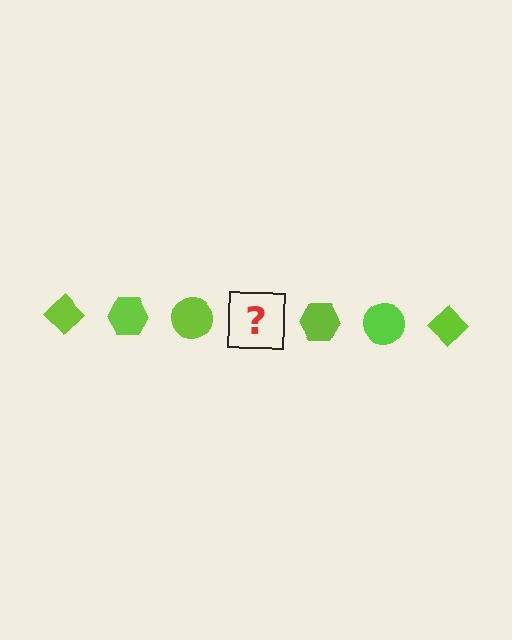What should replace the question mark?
The question mark should be replaced with a lime diamond.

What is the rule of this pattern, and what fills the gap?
The rule is that the pattern cycles through diamond, hexagon, circle shapes in lime. The gap should be filled with a lime diamond.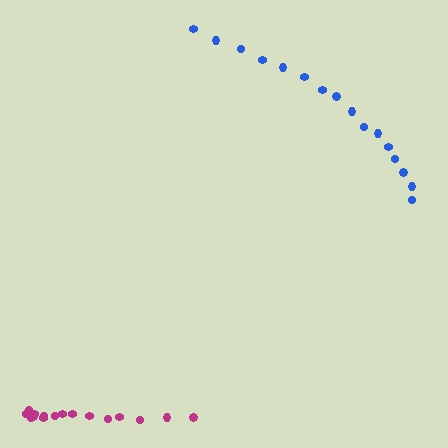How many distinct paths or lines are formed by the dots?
There are 2 distinct paths.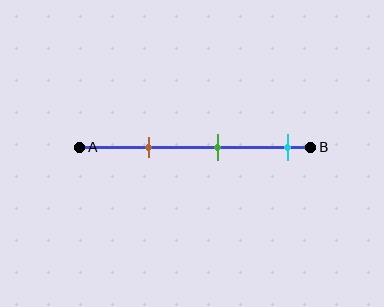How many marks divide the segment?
There are 3 marks dividing the segment.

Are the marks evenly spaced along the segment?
Yes, the marks are approximately evenly spaced.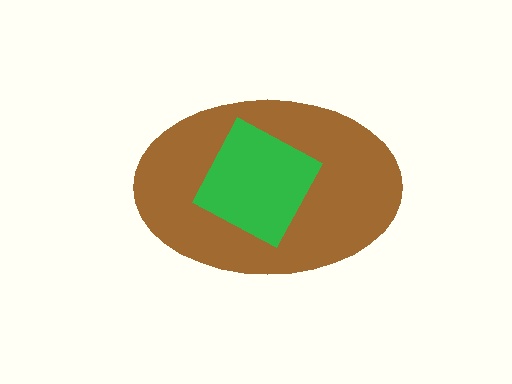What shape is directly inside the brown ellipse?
The green square.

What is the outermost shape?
The brown ellipse.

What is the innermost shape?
The green square.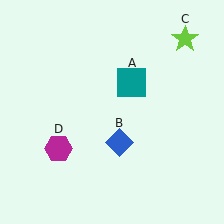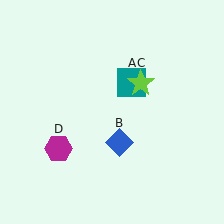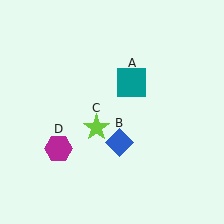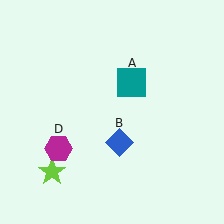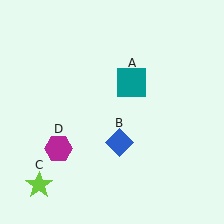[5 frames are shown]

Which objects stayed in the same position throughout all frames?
Teal square (object A) and blue diamond (object B) and magenta hexagon (object D) remained stationary.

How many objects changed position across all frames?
1 object changed position: lime star (object C).